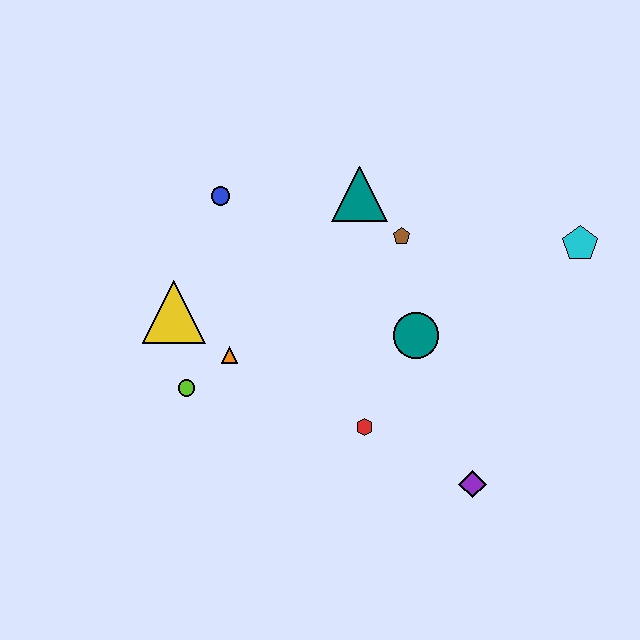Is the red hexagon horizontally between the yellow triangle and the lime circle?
No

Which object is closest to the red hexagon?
The teal circle is closest to the red hexagon.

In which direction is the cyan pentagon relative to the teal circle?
The cyan pentagon is to the right of the teal circle.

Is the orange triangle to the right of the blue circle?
Yes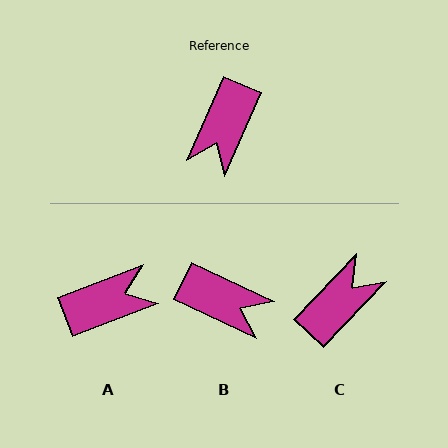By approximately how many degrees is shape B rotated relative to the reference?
Approximately 88 degrees counter-clockwise.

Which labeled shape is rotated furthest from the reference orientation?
C, about 160 degrees away.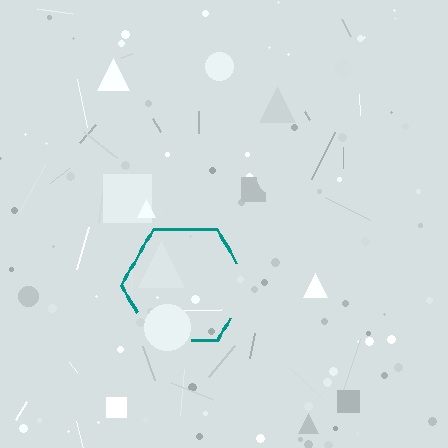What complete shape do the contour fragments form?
The contour fragments form a hexagon.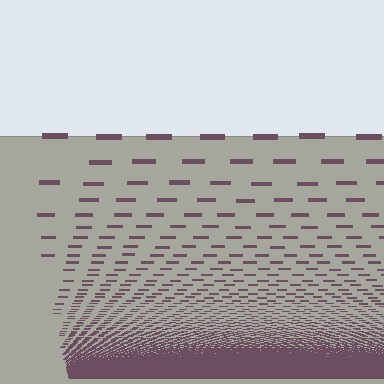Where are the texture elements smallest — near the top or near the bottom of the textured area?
Near the bottom.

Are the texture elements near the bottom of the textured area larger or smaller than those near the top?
Smaller. The gradient is inverted — elements near the bottom are smaller and denser.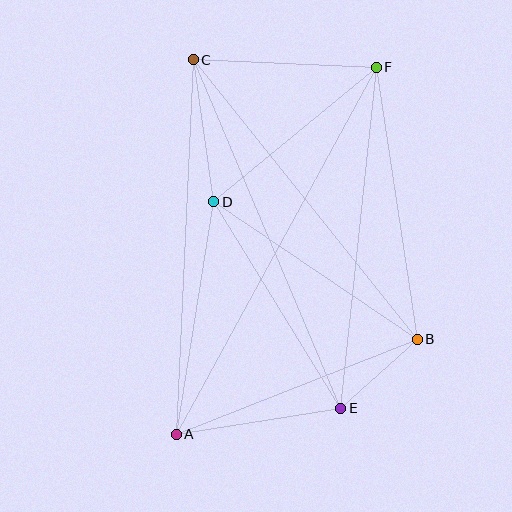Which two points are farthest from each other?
Points A and F are farthest from each other.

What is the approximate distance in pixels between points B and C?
The distance between B and C is approximately 358 pixels.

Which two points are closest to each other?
Points B and E are closest to each other.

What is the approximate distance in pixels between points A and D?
The distance between A and D is approximately 236 pixels.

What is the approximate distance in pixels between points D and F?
The distance between D and F is approximately 211 pixels.